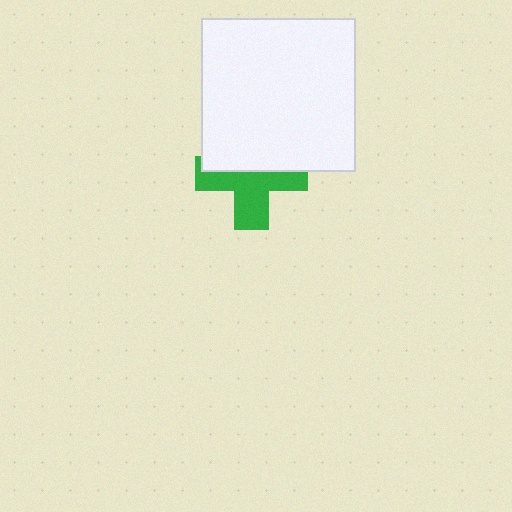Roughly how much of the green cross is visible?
About half of it is visible (roughly 55%).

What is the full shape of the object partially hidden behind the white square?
The partially hidden object is a green cross.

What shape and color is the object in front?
The object in front is a white square.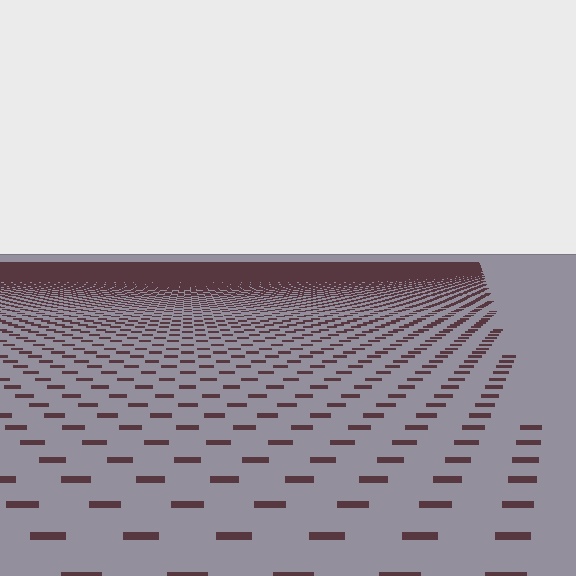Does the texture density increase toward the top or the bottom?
Density increases toward the top.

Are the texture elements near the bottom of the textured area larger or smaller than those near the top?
Larger. Near the bottom, elements are closer to the viewer and appear at a bigger on-screen size.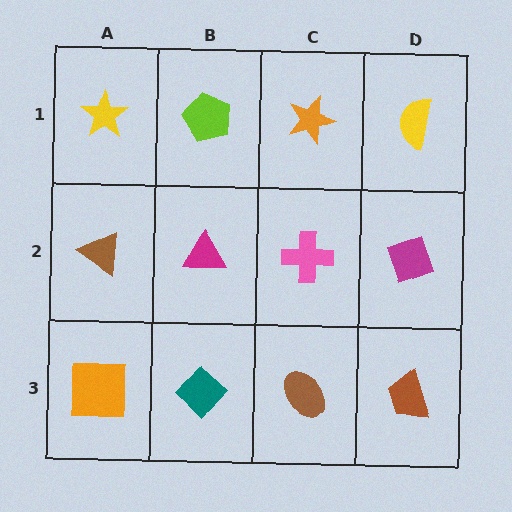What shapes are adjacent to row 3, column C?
A pink cross (row 2, column C), a teal diamond (row 3, column B), a brown trapezoid (row 3, column D).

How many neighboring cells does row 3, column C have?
3.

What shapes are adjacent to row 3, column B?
A magenta triangle (row 2, column B), an orange square (row 3, column A), a brown ellipse (row 3, column C).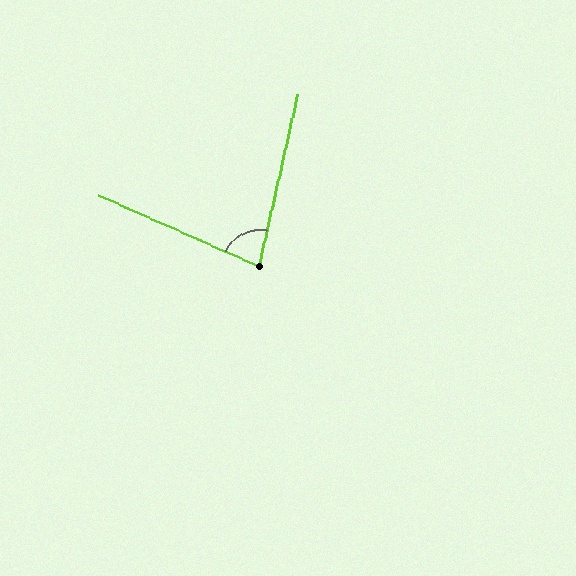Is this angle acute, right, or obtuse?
It is acute.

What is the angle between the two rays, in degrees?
Approximately 79 degrees.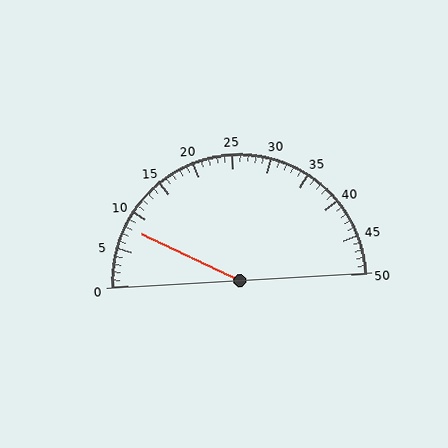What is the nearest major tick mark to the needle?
The nearest major tick mark is 10.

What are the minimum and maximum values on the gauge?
The gauge ranges from 0 to 50.